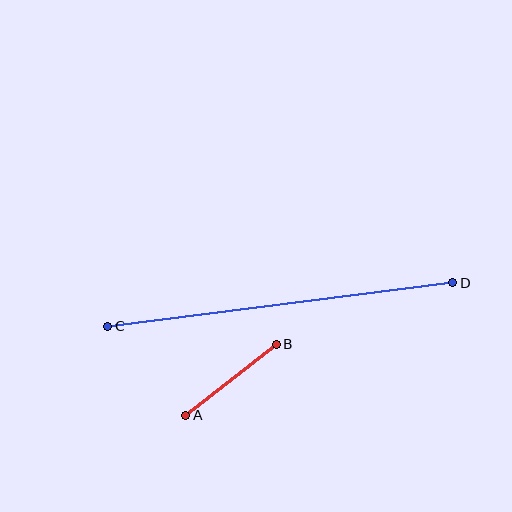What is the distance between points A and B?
The distance is approximately 115 pixels.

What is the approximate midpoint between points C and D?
The midpoint is at approximately (280, 304) pixels.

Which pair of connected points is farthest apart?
Points C and D are farthest apart.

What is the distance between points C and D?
The distance is approximately 348 pixels.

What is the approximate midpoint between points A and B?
The midpoint is at approximately (231, 380) pixels.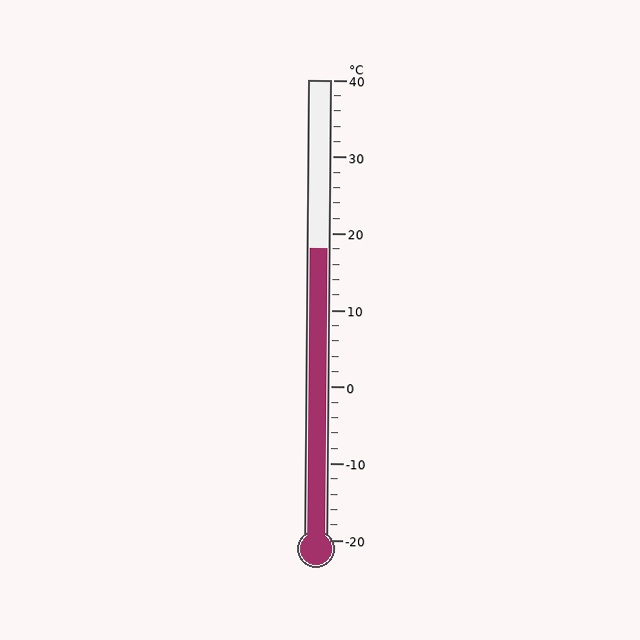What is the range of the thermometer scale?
The thermometer scale ranges from -20°C to 40°C.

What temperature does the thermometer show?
The thermometer shows approximately 18°C.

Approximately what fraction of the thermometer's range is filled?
The thermometer is filled to approximately 65% of its range.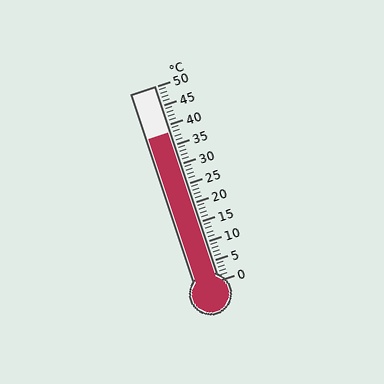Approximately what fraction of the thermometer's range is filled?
The thermometer is filled to approximately 75% of its range.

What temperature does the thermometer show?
The thermometer shows approximately 38°C.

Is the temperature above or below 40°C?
The temperature is below 40°C.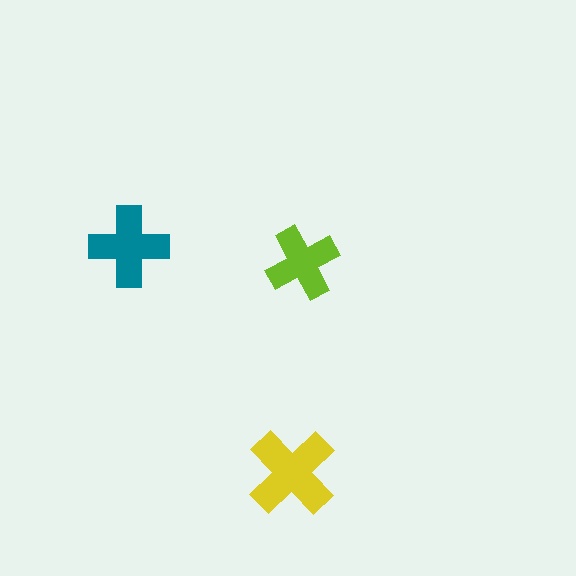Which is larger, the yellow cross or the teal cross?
The yellow one.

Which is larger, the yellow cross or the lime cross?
The yellow one.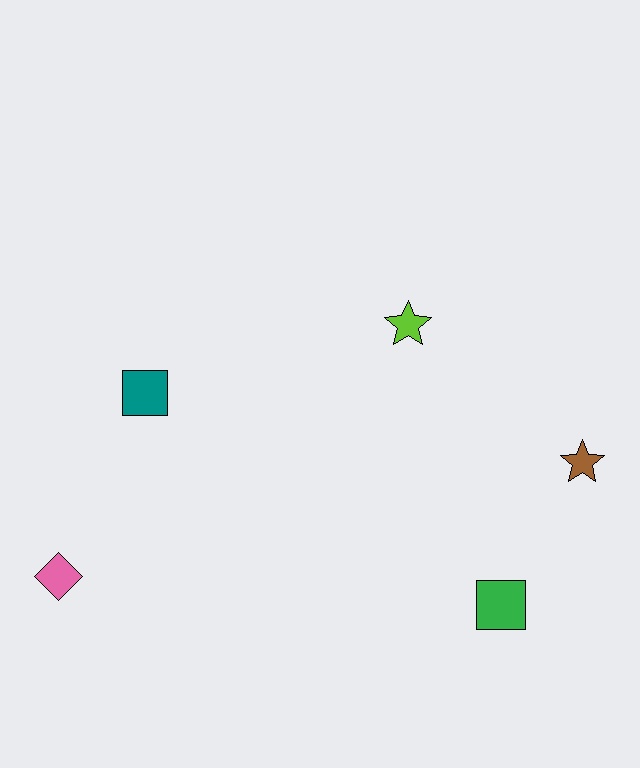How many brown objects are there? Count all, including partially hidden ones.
There is 1 brown object.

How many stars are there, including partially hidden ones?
There are 2 stars.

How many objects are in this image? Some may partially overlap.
There are 5 objects.